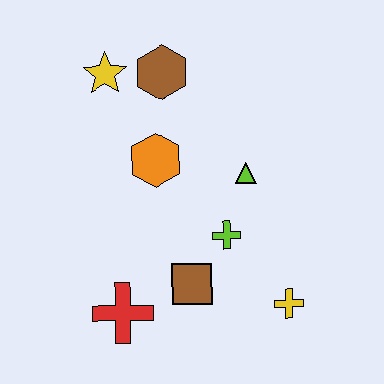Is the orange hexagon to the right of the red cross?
Yes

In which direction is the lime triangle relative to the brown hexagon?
The lime triangle is below the brown hexagon.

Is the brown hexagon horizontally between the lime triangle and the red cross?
Yes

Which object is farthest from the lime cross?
The yellow star is farthest from the lime cross.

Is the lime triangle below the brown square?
No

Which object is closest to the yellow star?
The brown hexagon is closest to the yellow star.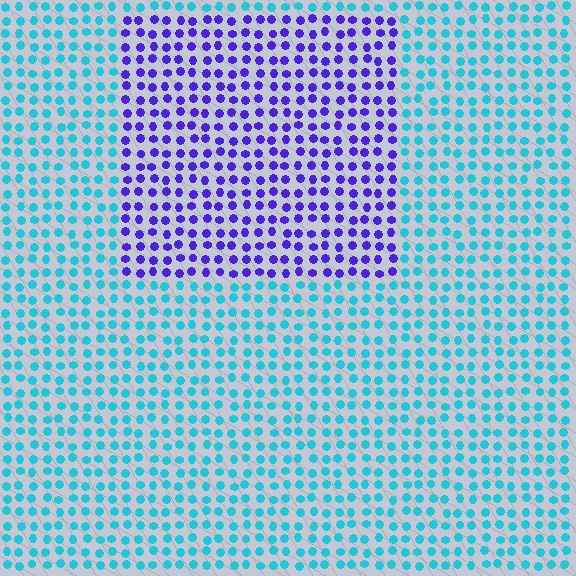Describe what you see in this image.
The image is filled with small cyan elements in a uniform arrangement. A rectangle-shaped region is visible where the elements are tinted to a slightly different hue, forming a subtle color boundary.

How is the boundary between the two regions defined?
The boundary is defined purely by a slight shift in hue (about 69 degrees). Spacing, size, and orientation are identical on both sides.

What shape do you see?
I see a rectangle.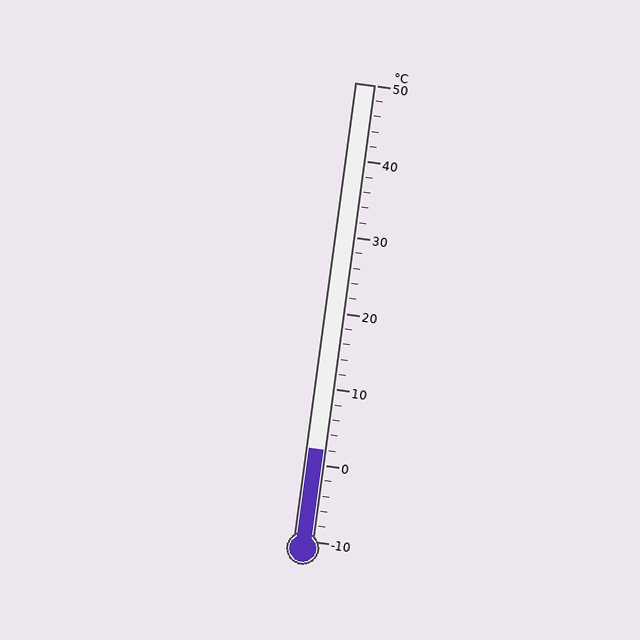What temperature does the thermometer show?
The thermometer shows approximately 2°C.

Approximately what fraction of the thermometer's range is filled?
The thermometer is filled to approximately 20% of its range.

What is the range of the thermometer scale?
The thermometer scale ranges from -10°C to 50°C.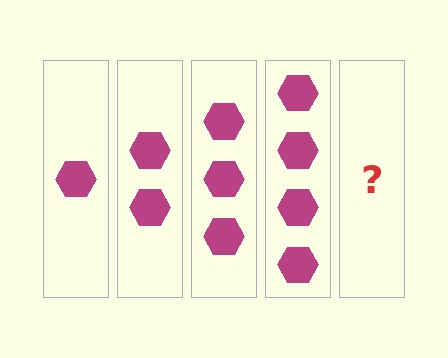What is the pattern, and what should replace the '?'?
The pattern is that each step adds one more hexagon. The '?' should be 5 hexagons.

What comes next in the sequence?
The next element should be 5 hexagons.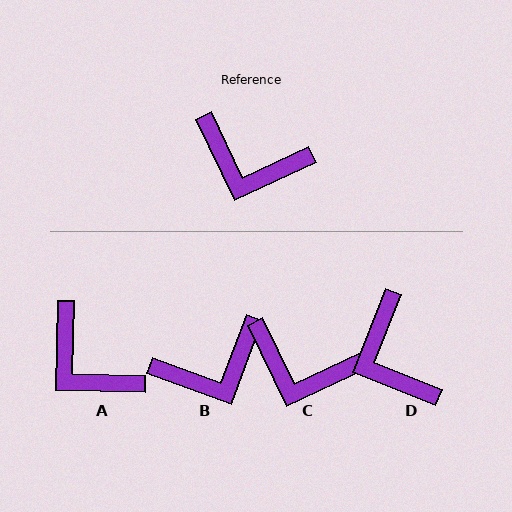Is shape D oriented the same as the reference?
No, it is off by about 47 degrees.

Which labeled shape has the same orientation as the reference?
C.